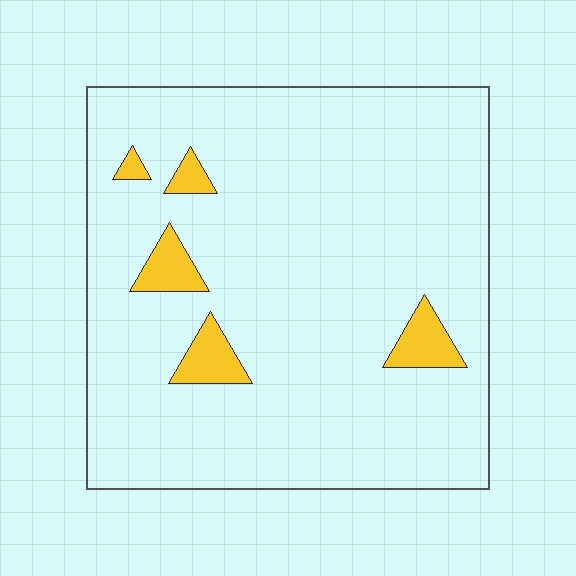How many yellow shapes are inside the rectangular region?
5.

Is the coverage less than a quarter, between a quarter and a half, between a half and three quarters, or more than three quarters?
Less than a quarter.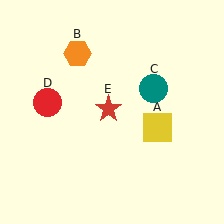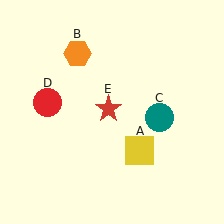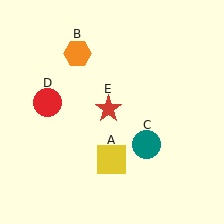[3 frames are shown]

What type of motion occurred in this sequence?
The yellow square (object A), teal circle (object C) rotated clockwise around the center of the scene.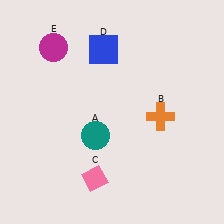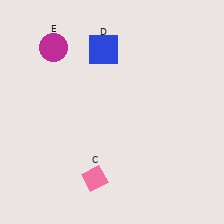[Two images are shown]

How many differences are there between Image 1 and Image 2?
There are 2 differences between the two images.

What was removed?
The orange cross (B), the teal circle (A) were removed in Image 2.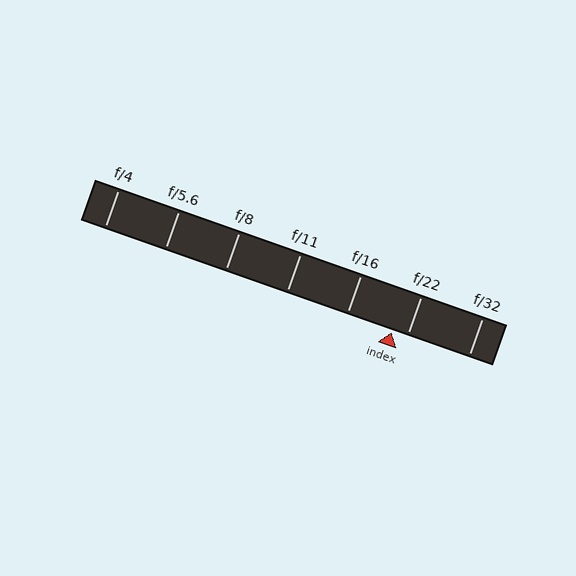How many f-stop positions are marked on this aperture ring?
There are 7 f-stop positions marked.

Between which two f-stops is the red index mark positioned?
The index mark is between f/16 and f/22.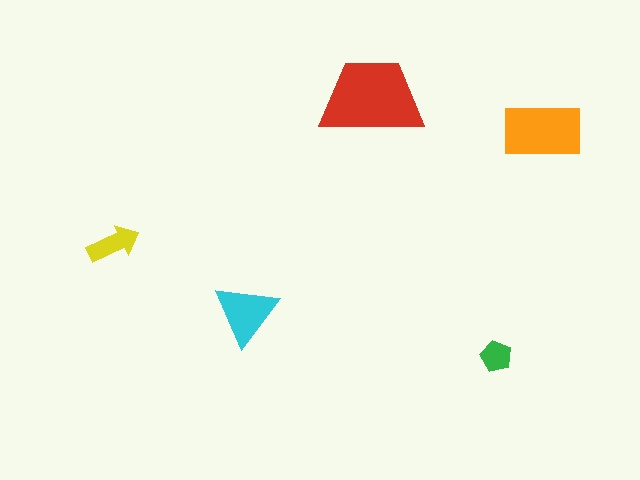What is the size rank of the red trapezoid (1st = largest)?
1st.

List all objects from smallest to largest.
The green pentagon, the yellow arrow, the cyan triangle, the orange rectangle, the red trapezoid.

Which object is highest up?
The red trapezoid is topmost.